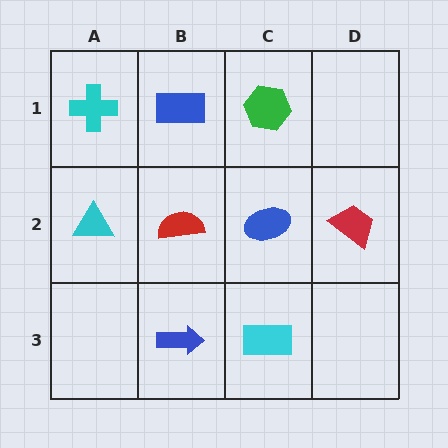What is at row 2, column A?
A cyan triangle.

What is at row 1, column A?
A cyan cross.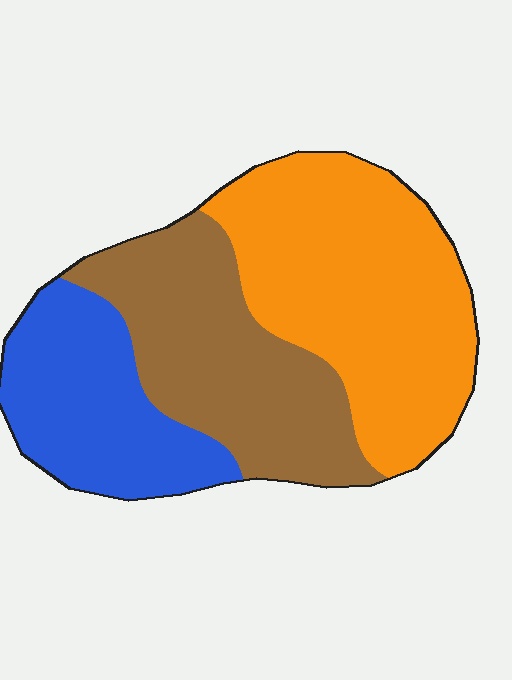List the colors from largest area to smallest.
From largest to smallest: orange, brown, blue.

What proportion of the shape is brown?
Brown takes up about one third (1/3) of the shape.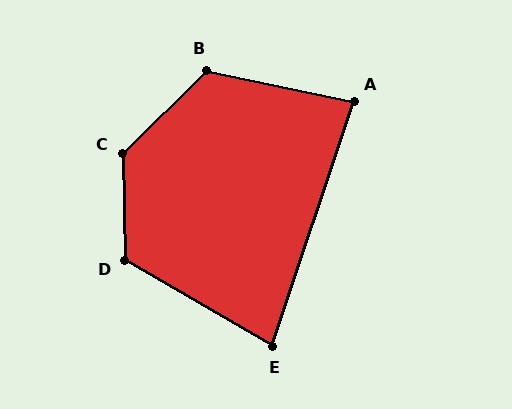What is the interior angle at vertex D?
Approximately 121 degrees (obtuse).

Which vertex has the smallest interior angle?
E, at approximately 78 degrees.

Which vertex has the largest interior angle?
C, at approximately 133 degrees.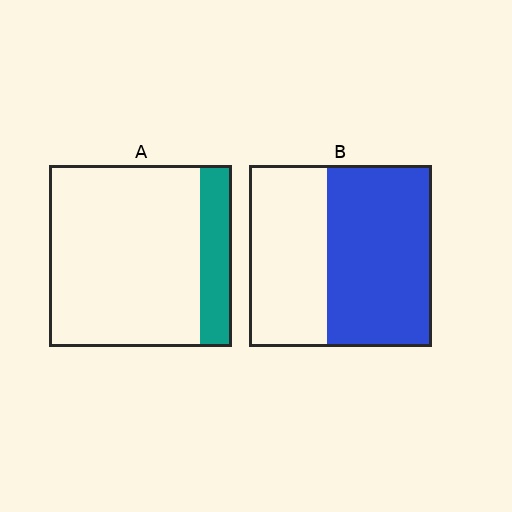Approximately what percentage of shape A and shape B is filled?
A is approximately 15% and B is approximately 55%.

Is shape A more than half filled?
No.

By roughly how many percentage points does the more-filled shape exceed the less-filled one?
By roughly 40 percentage points (B over A).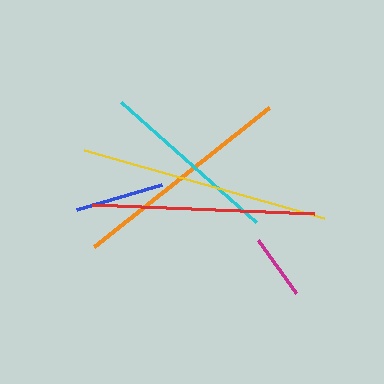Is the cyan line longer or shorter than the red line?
The red line is longer than the cyan line.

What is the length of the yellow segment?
The yellow segment is approximately 250 pixels long.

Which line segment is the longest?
The yellow line is the longest at approximately 250 pixels.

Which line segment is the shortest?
The magenta line is the shortest at approximately 65 pixels.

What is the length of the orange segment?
The orange segment is approximately 224 pixels long.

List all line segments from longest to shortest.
From longest to shortest: yellow, orange, red, cyan, blue, magenta.